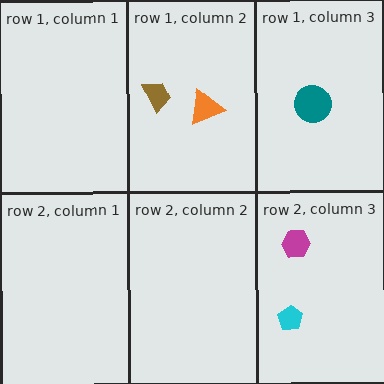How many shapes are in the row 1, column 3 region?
1.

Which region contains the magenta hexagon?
The row 2, column 3 region.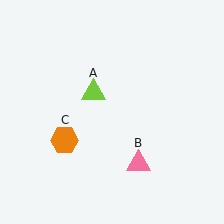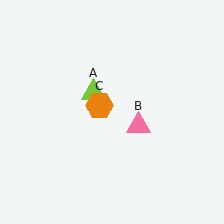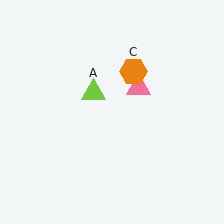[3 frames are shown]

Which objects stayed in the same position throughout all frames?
Lime triangle (object A) remained stationary.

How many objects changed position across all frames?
2 objects changed position: pink triangle (object B), orange hexagon (object C).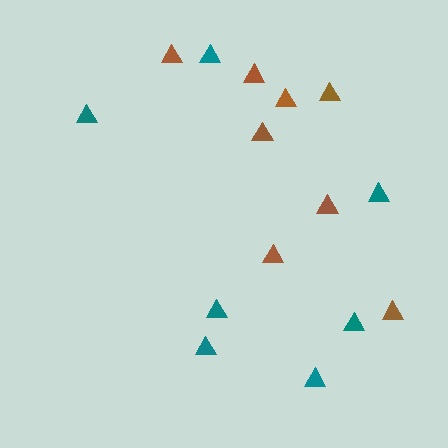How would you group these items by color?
There are 2 groups: one group of brown triangles (8) and one group of teal triangles (7).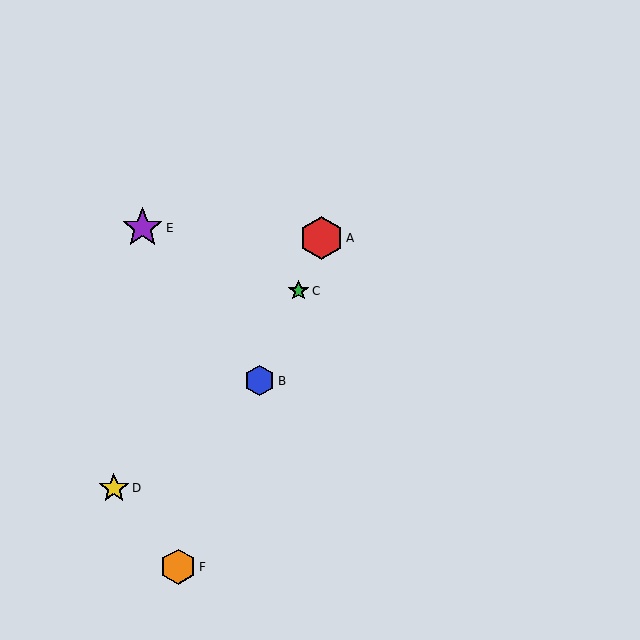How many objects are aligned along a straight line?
4 objects (A, B, C, F) are aligned along a straight line.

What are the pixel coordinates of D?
Object D is at (114, 488).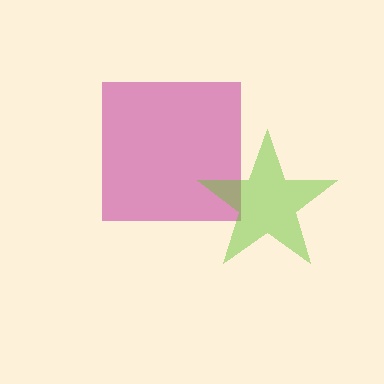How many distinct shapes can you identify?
There are 2 distinct shapes: a magenta square, a lime star.